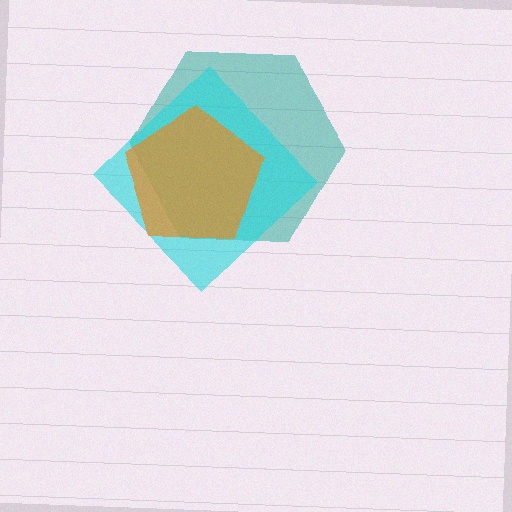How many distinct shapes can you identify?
There are 3 distinct shapes: a teal hexagon, a cyan diamond, an orange pentagon.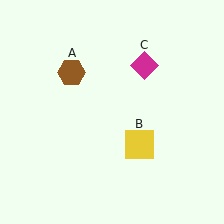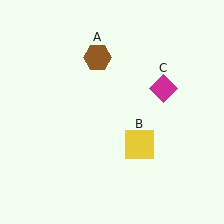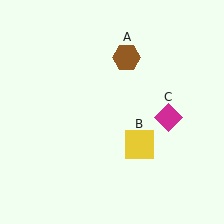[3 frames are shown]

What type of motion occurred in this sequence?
The brown hexagon (object A), magenta diamond (object C) rotated clockwise around the center of the scene.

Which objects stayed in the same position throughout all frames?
Yellow square (object B) remained stationary.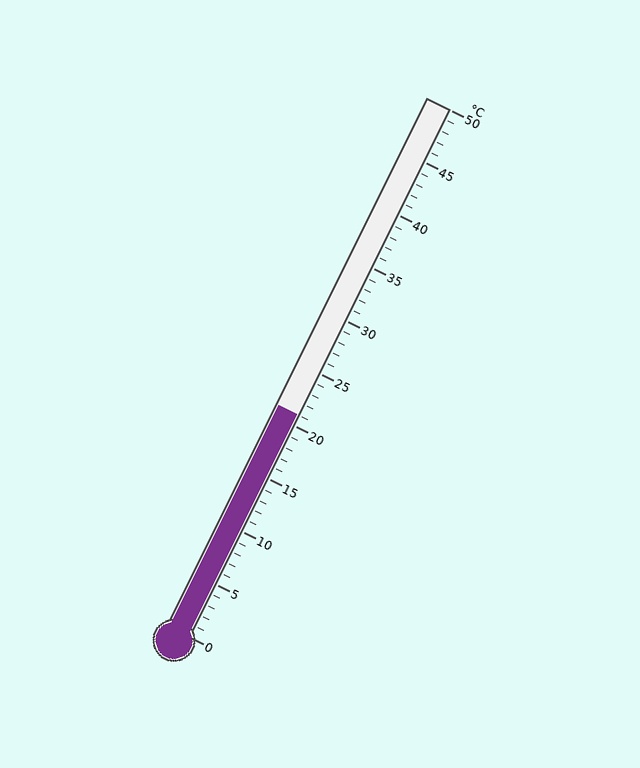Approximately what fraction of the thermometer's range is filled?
The thermometer is filled to approximately 40% of its range.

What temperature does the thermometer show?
The thermometer shows approximately 21°C.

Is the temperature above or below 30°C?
The temperature is below 30°C.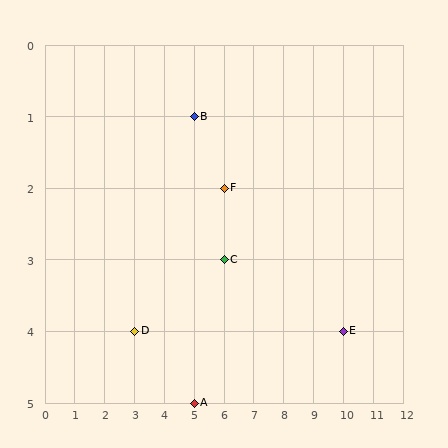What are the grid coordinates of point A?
Point A is at grid coordinates (5, 5).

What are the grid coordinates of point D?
Point D is at grid coordinates (3, 4).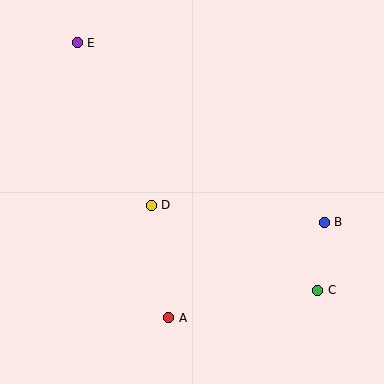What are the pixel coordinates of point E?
Point E is at (77, 43).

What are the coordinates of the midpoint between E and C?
The midpoint between E and C is at (198, 166).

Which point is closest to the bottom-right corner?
Point C is closest to the bottom-right corner.